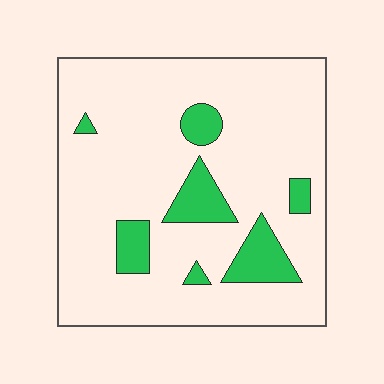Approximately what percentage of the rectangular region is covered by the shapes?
Approximately 15%.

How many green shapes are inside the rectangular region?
7.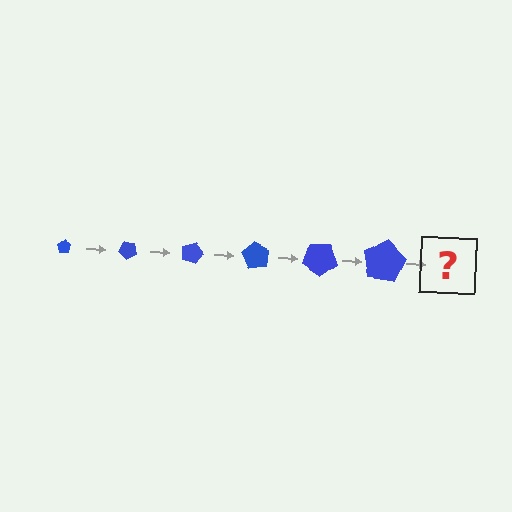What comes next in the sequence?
The next element should be a pentagon, larger than the previous one and rotated 270 degrees from the start.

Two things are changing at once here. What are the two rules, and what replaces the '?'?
The two rules are that the pentagon grows larger each step and it rotates 45 degrees each step. The '?' should be a pentagon, larger than the previous one and rotated 270 degrees from the start.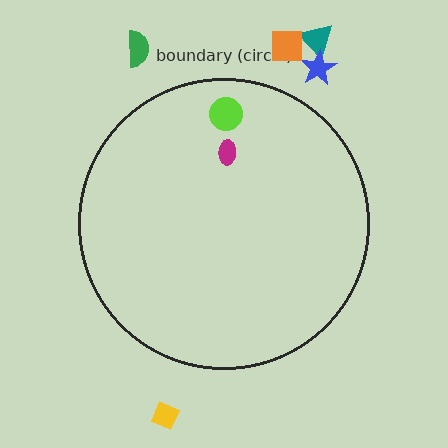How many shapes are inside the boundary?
2 inside, 5 outside.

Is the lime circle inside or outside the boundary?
Inside.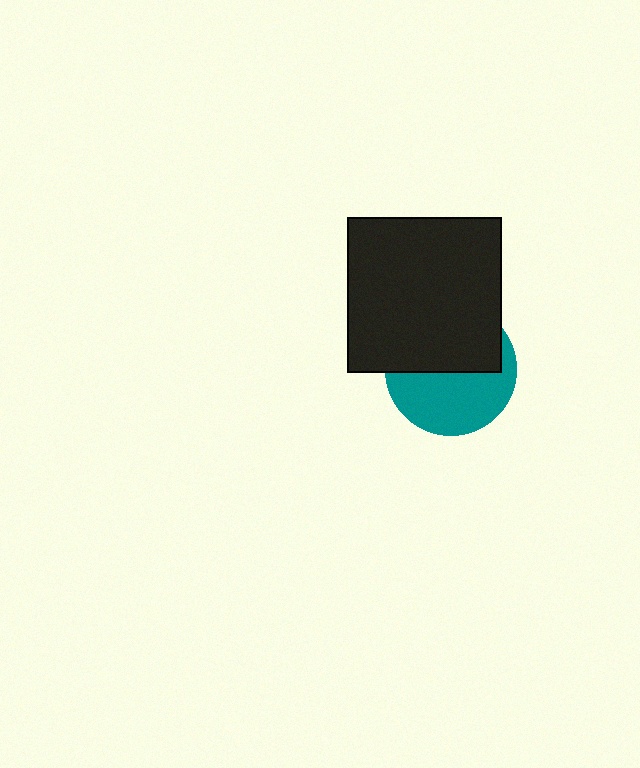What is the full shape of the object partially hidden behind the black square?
The partially hidden object is a teal circle.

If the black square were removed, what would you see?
You would see the complete teal circle.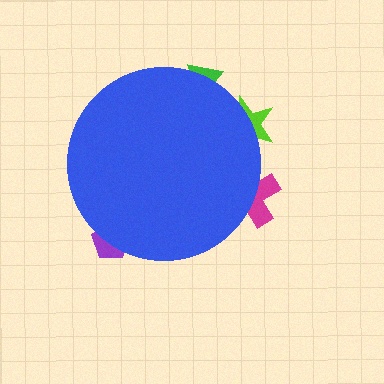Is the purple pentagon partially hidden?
Yes, the purple pentagon is partially hidden behind the blue circle.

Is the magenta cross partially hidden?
Yes, the magenta cross is partially hidden behind the blue circle.